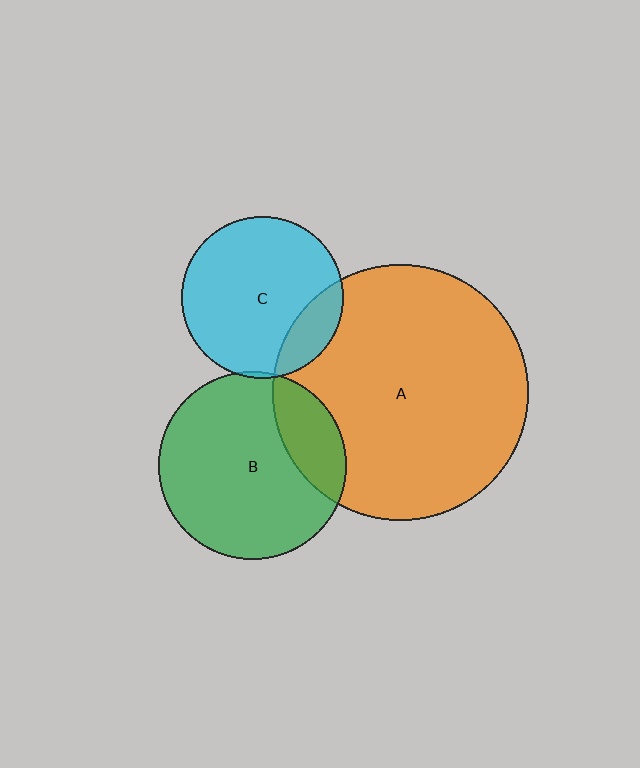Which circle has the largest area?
Circle A (orange).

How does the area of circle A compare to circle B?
Approximately 1.8 times.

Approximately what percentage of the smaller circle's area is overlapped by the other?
Approximately 15%.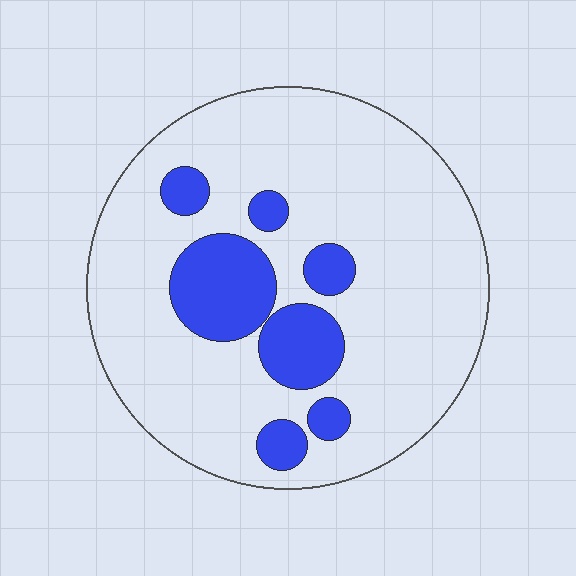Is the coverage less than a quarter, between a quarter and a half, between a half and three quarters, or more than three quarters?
Less than a quarter.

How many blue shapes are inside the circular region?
7.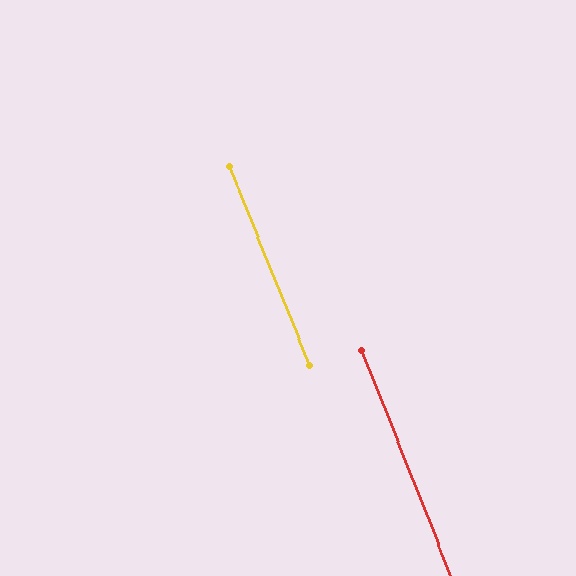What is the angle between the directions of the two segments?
Approximately 0 degrees.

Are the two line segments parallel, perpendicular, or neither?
Parallel — their directions differ by only 0.4°.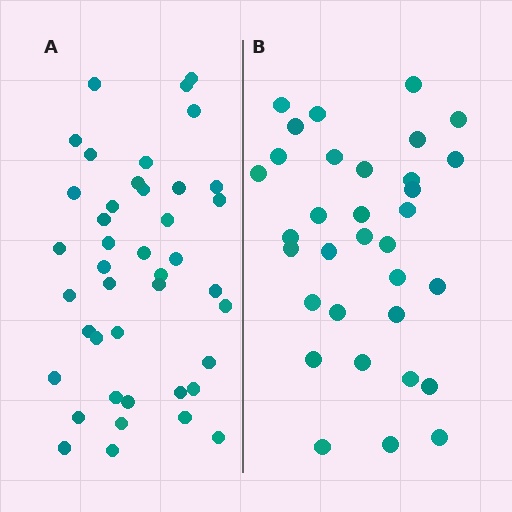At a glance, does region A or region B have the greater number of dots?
Region A (the left region) has more dots.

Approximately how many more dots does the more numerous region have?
Region A has roughly 8 or so more dots than region B.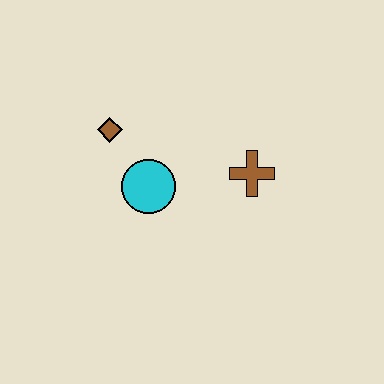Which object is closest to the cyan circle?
The brown diamond is closest to the cyan circle.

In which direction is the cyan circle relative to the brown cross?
The cyan circle is to the left of the brown cross.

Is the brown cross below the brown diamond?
Yes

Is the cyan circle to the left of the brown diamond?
No